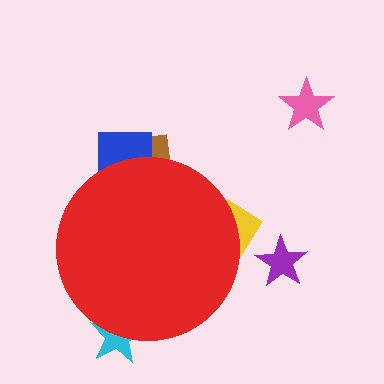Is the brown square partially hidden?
Yes, the brown square is partially hidden behind the red circle.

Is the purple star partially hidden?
No, the purple star is fully visible.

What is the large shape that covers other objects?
A red circle.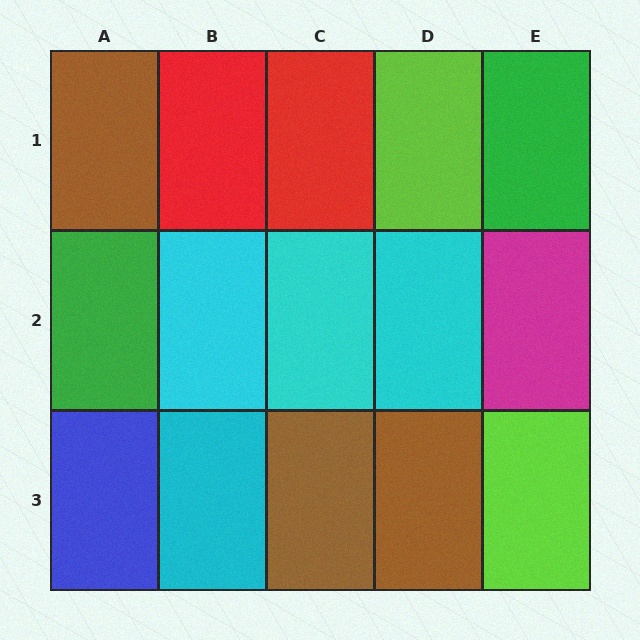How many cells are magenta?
1 cell is magenta.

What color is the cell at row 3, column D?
Brown.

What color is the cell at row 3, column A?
Blue.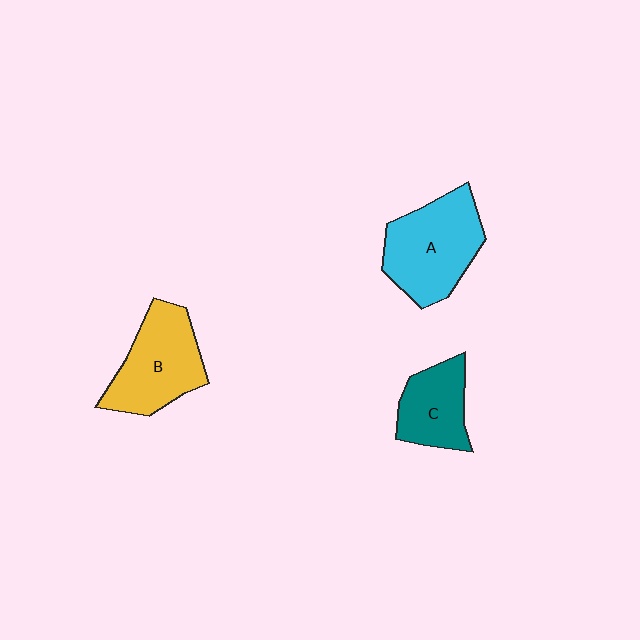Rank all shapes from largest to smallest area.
From largest to smallest: A (cyan), B (yellow), C (teal).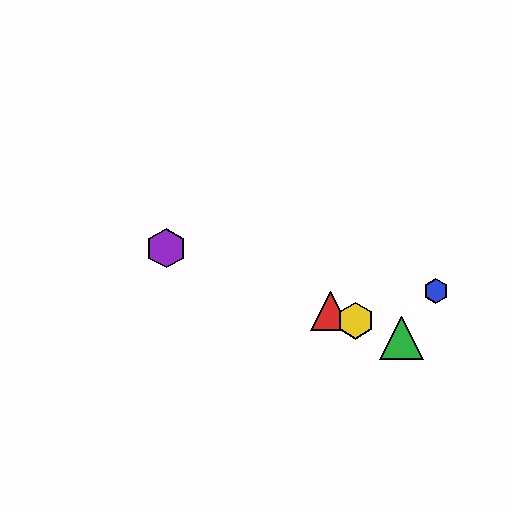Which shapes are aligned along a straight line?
The red triangle, the green triangle, the yellow hexagon, the purple hexagon are aligned along a straight line.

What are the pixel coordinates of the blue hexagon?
The blue hexagon is at (436, 291).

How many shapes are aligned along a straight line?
4 shapes (the red triangle, the green triangle, the yellow hexagon, the purple hexagon) are aligned along a straight line.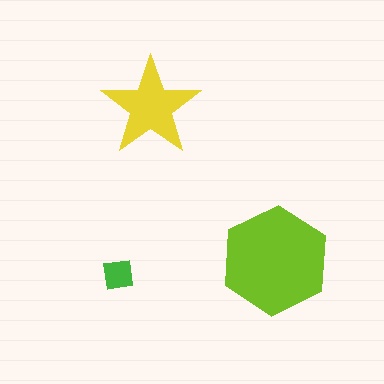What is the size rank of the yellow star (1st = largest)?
2nd.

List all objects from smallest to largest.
The green square, the yellow star, the lime hexagon.